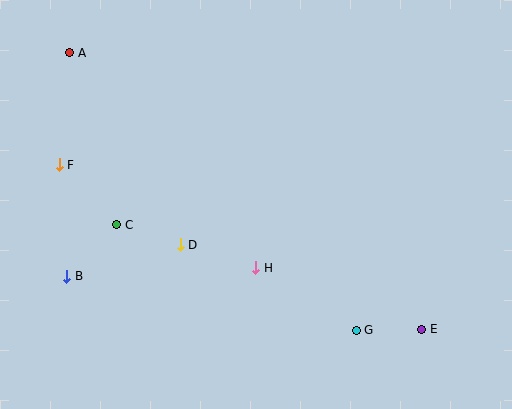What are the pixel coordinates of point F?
Point F is at (59, 165).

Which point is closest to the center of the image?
Point H at (256, 268) is closest to the center.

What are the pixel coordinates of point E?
Point E is at (422, 329).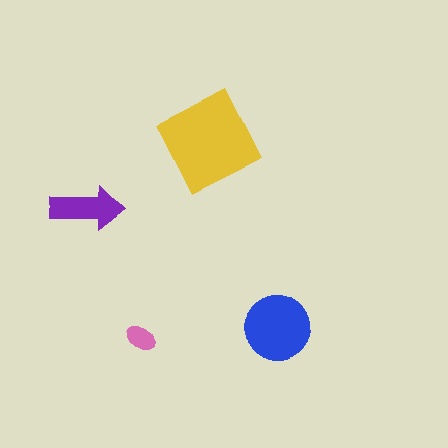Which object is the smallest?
The pink ellipse.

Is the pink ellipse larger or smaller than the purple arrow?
Smaller.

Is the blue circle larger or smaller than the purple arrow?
Larger.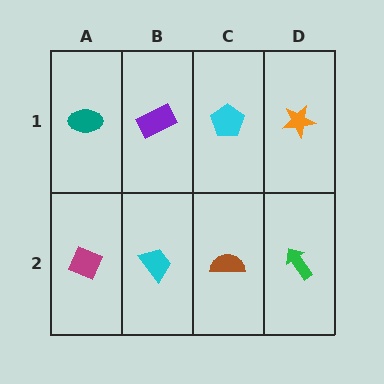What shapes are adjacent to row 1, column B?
A cyan trapezoid (row 2, column B), a teal ellipse (row 1, column A), a cyan pentagon (row 1, column C).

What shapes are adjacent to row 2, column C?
A cyan pentagon (row 1, column C), a cyan trapezoid (row 2, column B), a green arrow (row 2, column D).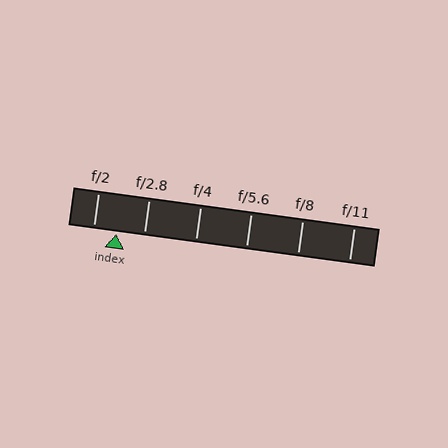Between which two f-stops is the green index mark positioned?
The index mark is between f/2 and f/2.8.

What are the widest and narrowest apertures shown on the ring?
The widest aperture shown is f/2 and the narrowest is f/11.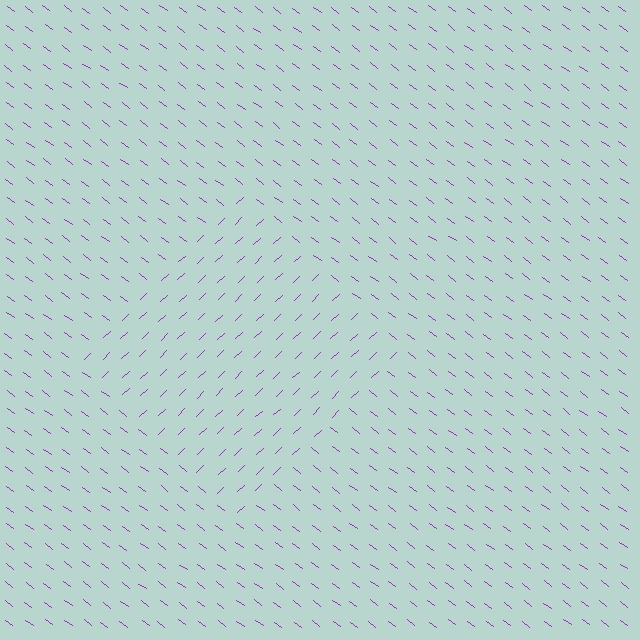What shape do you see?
I see a diamond.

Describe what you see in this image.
The image is filled with small purple line segments. A diamond region in the image has lines oriented differently from the surrounding lines, creating a visible texture boundary.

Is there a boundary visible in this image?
Yes, there is a texture boundary formed by a change in line orientation.